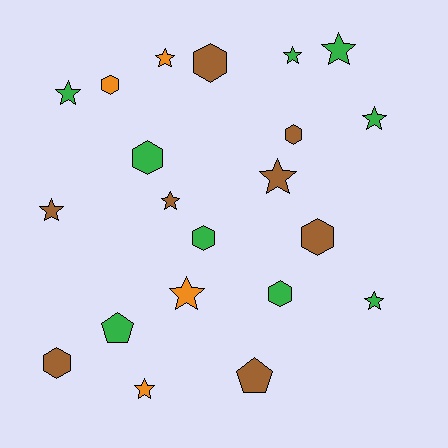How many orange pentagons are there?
There are no orange pentagons.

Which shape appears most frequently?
Star, with 11 objects.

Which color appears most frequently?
Green, with 9 objects.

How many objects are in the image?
There are 21 objects.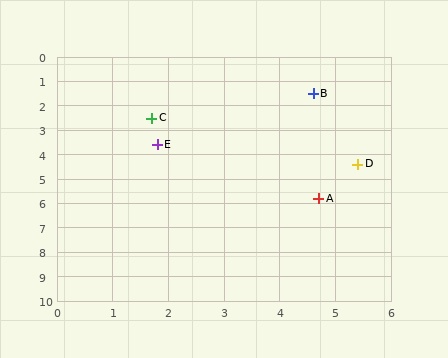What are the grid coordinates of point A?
Point A is at approximately (4.7, 5.8).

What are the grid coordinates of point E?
Point E is at approximately (1.8, 3.6).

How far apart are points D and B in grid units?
Points D and B are about 3.0 grid units apart.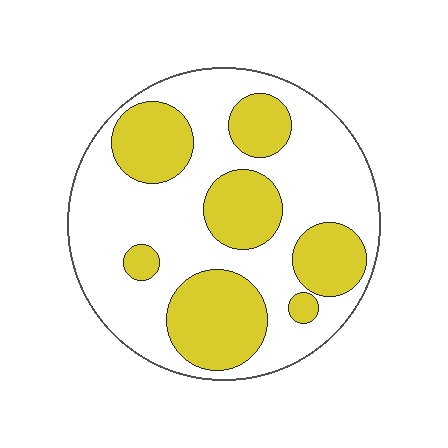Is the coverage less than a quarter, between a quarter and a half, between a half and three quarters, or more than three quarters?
Between a quarter and a half.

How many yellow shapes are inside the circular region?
7.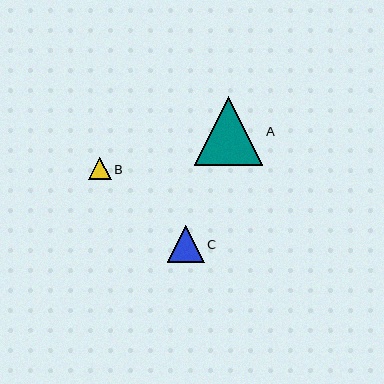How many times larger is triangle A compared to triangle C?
Triangle A is approximately 1.8 times the size of triangle C.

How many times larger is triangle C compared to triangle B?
Triangle C is approximately 1.6 times the size of triangle B.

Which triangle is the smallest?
Triangle B is the smallest with a size of approximately 23 pixels.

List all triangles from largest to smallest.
From largest to smallest: A, C, B.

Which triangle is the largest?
Triangle A is the largest with a size of approximately 68 pixels.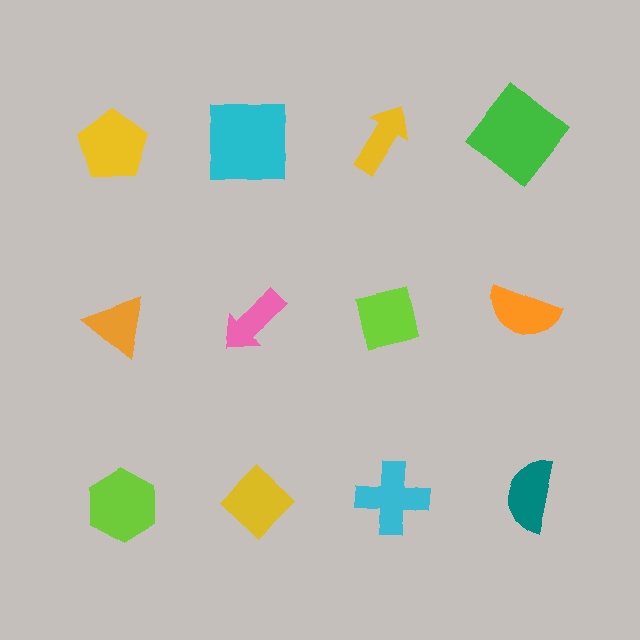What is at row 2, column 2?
A pink arrow.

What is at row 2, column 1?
An orange triangle.